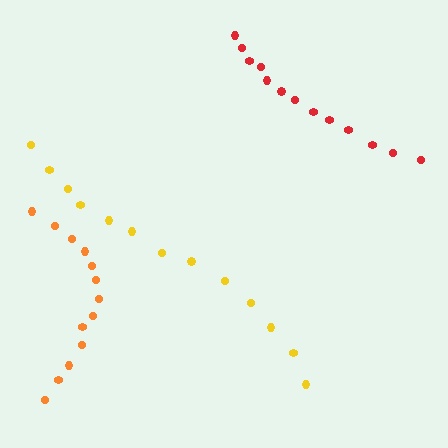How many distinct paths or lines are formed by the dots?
There are 3 distinct paths.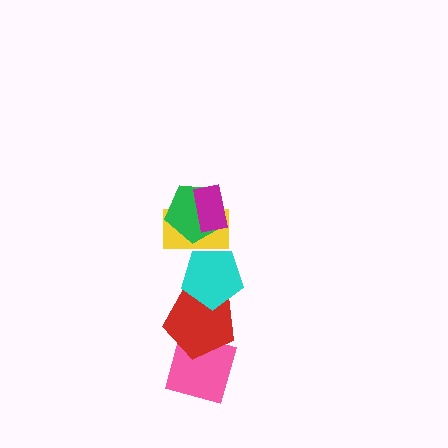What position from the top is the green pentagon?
The green pentagon is 2nd from the top.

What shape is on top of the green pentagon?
The magenta rectangle is on top of the green pentagon.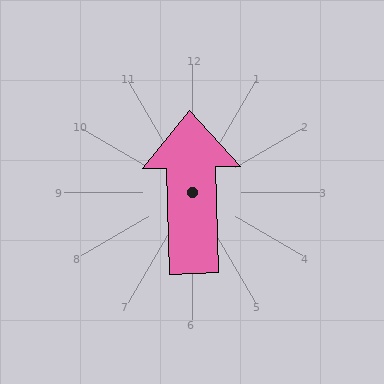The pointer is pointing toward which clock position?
Roughly 12 o'clock.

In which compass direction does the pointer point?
North.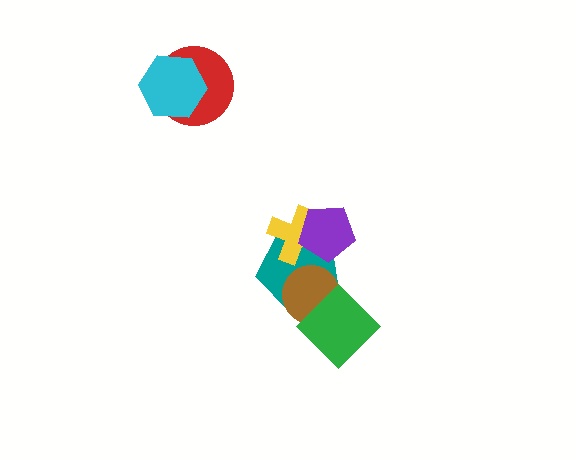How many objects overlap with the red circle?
1 object overlaps with the red circle.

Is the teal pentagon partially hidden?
Yes, it is partially covered by another shape.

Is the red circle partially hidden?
Yes, it is partially covered by another shape.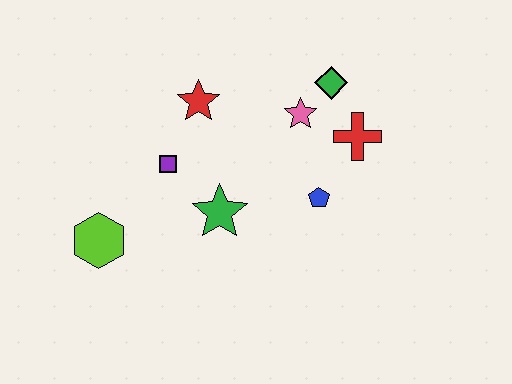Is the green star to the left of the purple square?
No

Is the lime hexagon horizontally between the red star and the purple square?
No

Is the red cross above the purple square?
Yes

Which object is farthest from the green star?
The green diamond is farthest from the green star.